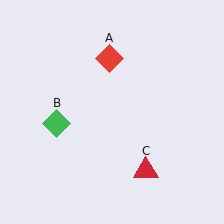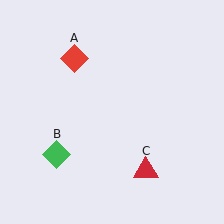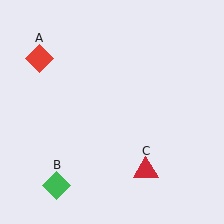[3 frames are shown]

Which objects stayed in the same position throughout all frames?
Red triangle (object C) remained stationary.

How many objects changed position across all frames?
2 objects changed position: red diamond (object A), green diamond (object B).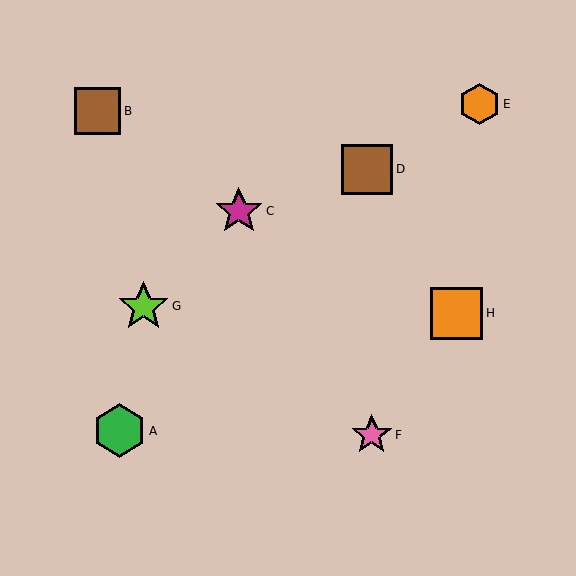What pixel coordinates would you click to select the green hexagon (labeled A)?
Click at (120, 431) to select the green hexagon A.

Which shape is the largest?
The green hexagon (labeled A) is the largest.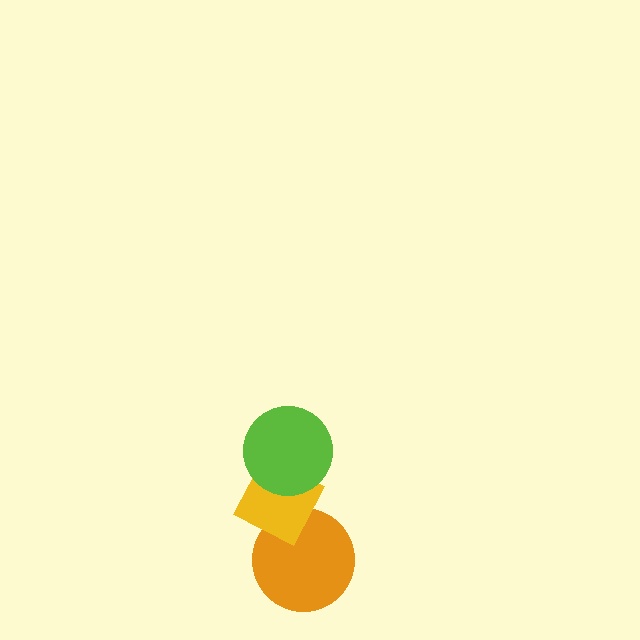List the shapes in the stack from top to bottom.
From top to bottom: the lime circle, the yellow diamond, the orange circle.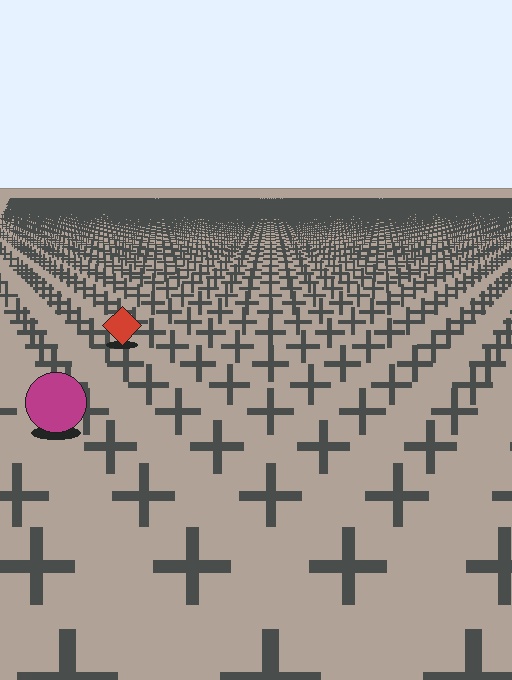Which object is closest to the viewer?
The magenta circle is closest. The texture marks near it are larger and more spread out.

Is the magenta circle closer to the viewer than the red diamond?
Yes. The magenta circle is closer — you can tell from the texture gradient: the ground texture is coarser near it.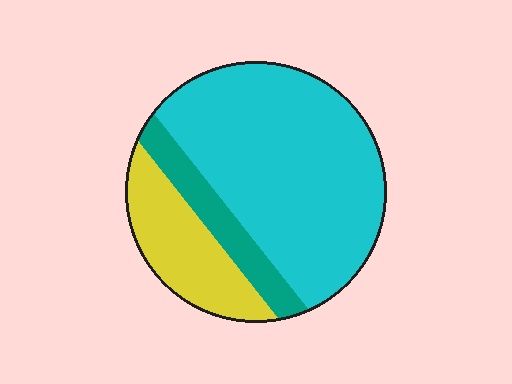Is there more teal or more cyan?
Cyan.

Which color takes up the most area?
Cyan, at roughly 65%.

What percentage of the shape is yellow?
Yellow covers around 20% of the shape.